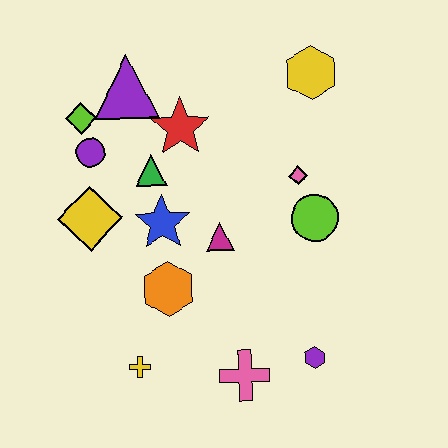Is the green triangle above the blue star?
Yes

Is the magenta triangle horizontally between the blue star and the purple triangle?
No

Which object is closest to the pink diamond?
The lime circle is closest to the pink diamond.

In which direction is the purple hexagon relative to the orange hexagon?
The purple hexagon is to the right of the orange hexagon.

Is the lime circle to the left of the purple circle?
No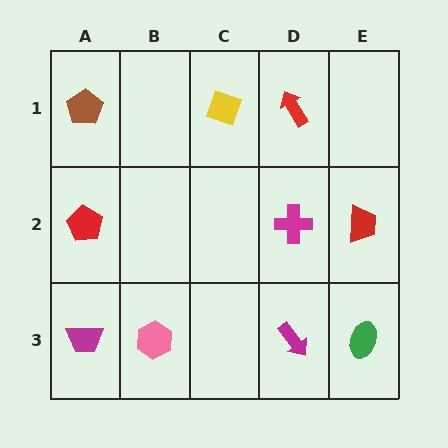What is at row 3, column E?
A green ellipse.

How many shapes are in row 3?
4 shapes.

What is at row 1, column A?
A brown pentagon.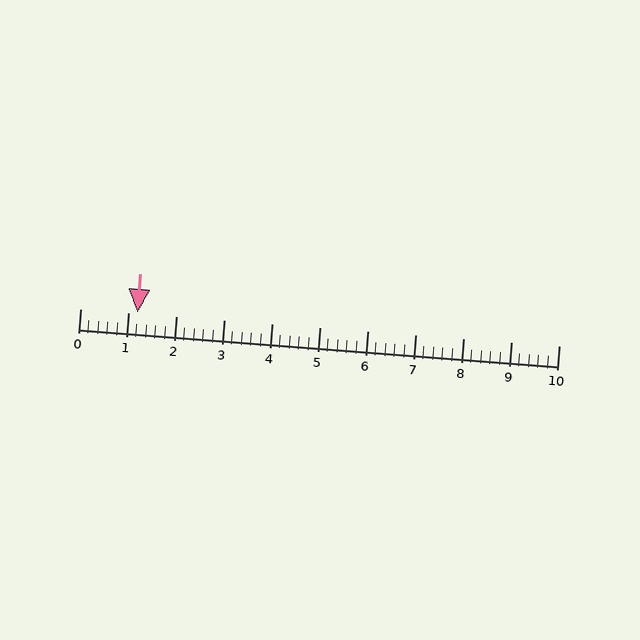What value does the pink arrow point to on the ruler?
The pink arrow points to approximately 1.2.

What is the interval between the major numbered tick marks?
The major tick marks are spaced 1 units apart.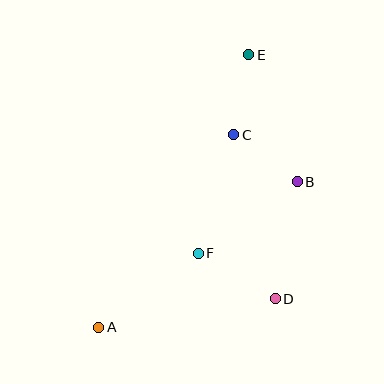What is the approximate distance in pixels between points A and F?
The distance between A and F is approximately 124 pixels.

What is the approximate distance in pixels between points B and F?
The distance between B and F is approximately 122 pixels.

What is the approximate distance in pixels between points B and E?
The distance between B and E is approximately 136 pixels.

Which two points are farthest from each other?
Points A and E are farthest from each other.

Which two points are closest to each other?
Points B and C are closest to each other.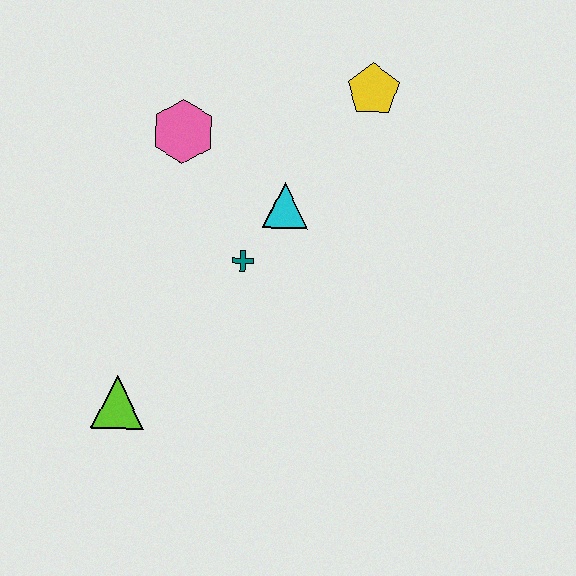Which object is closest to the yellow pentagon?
The cyan triangle is closest to the yellow pentagon.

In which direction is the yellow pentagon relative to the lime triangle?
The yellow pentagon is above the lime triangle.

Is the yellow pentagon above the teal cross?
Yes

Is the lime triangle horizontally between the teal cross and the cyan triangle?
No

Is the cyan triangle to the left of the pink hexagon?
No